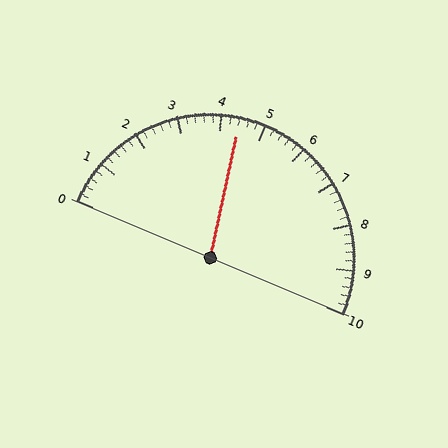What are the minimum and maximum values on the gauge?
The gauge ranges from 0 to 10.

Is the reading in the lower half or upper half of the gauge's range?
The reading is in the lower half of the range (0 to 10).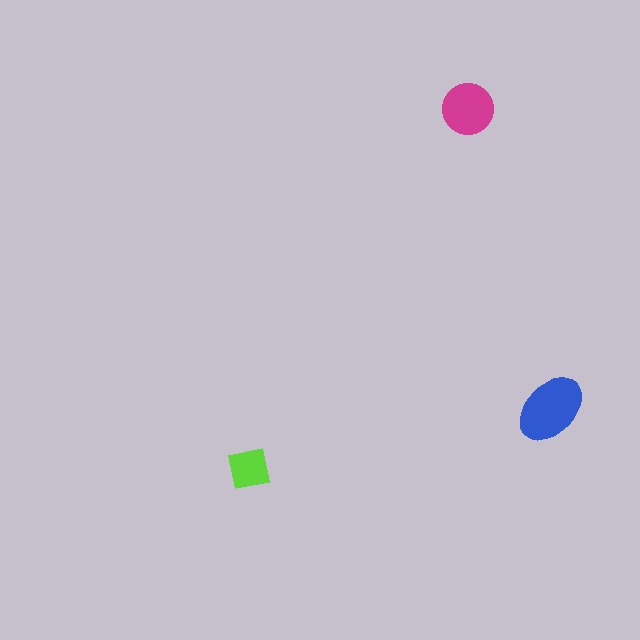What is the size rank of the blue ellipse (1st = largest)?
1st.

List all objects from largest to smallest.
The blue ellipse, the magenta circle, the lime square.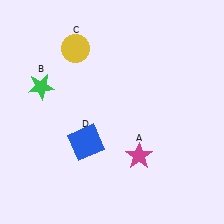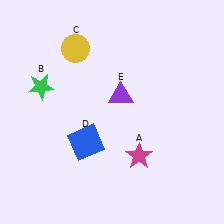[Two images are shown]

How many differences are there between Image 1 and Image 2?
There is 1 difference between the two images.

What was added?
A purple triangle (E) was added in Image 2.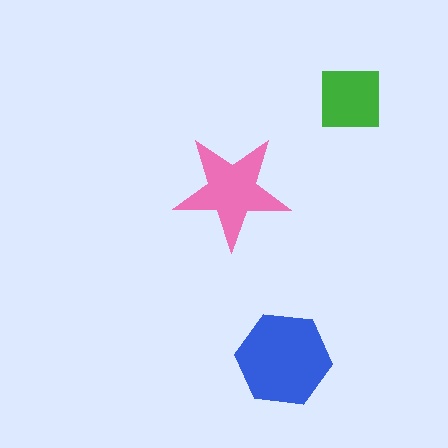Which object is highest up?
The green square is topmost.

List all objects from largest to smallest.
The blue hexagon, the pink star, the green square.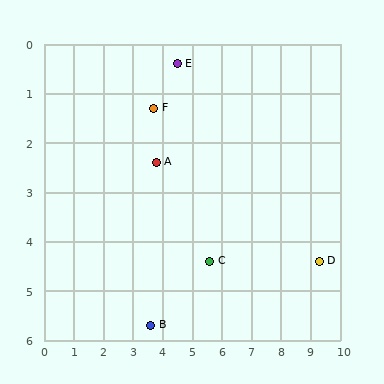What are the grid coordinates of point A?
Point A is at approximately (3.8, 2.4).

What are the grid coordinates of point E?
Point E is at approximately (4.5, 0.4).